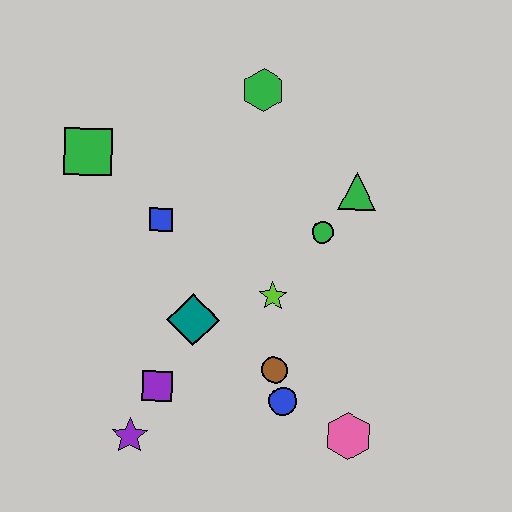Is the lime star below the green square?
Yes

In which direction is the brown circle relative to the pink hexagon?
The brown circle is to the left of the pink hexagon.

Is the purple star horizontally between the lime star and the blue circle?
No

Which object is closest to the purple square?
The purple star is closest to the purple square.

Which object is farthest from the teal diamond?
The green hexagon is farthest from the teal diamond.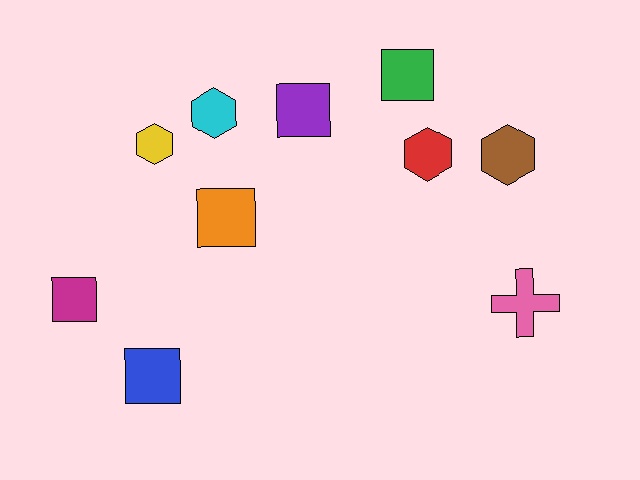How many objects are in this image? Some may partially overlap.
There are 10 objects.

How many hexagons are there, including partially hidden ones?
There are 4 hexagons.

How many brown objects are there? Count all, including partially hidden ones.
There is 1 brown object.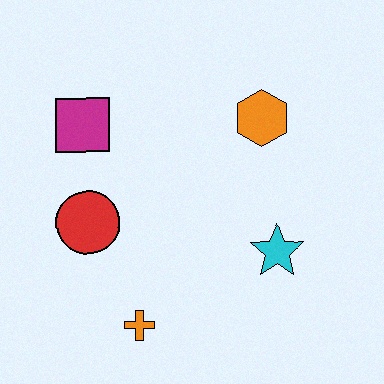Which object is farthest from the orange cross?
The orange hexagon is farthest from the orange cross.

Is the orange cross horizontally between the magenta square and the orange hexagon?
Yes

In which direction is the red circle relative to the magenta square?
The red circle is below the magenta square.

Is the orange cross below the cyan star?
Yes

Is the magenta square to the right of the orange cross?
No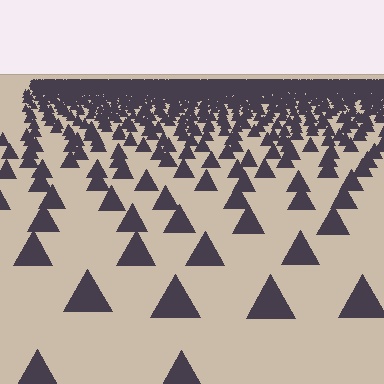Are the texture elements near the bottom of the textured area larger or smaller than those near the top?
Larger. Near the bottom, elements are closer to the viewer and appear at a bigger on-screen size.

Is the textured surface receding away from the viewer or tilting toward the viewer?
The surface is receding away from the viewer. Texture elements get smaller and denser toward the top.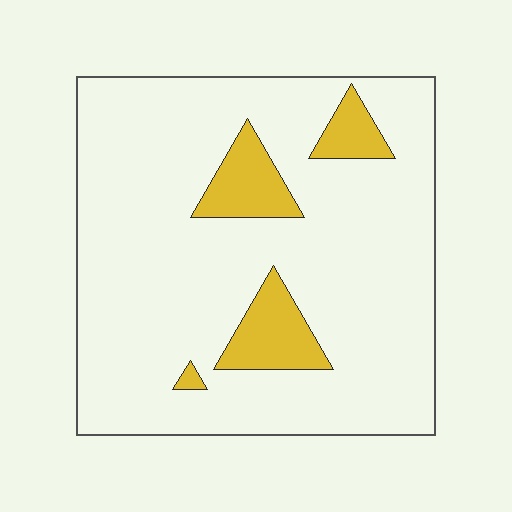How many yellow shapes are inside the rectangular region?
4.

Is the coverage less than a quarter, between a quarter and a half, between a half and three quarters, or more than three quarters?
Less than a quarter.